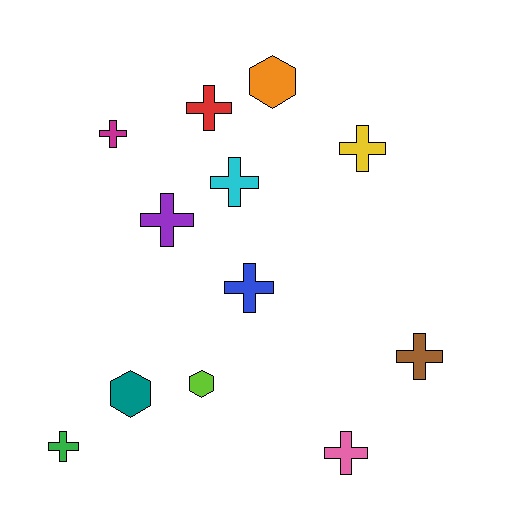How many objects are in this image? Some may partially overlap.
There are 12 objects.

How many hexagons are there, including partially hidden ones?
There are 3 hexagons.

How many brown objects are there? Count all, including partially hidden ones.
There is 1 brown object.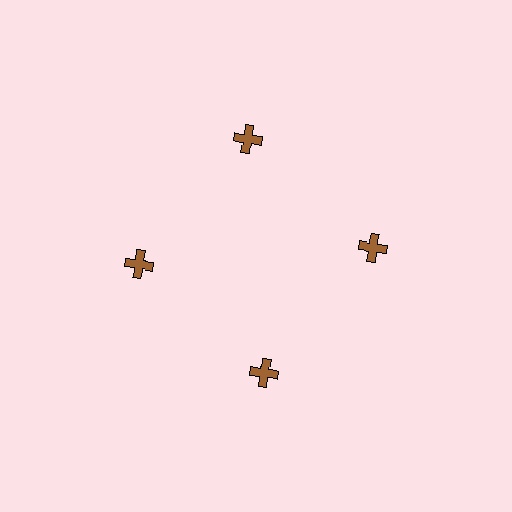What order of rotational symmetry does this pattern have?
This pattern has 4-fold rotational symmetry.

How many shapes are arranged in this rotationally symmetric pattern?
There are 4 shapes, arranged in 4 groups of 1.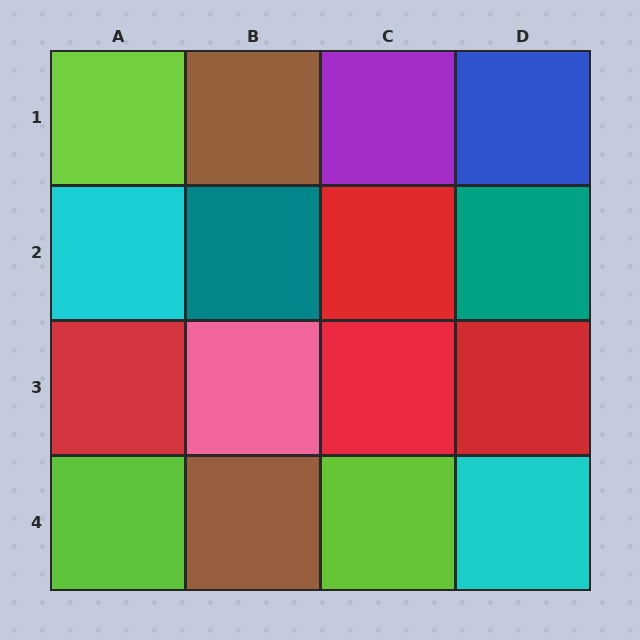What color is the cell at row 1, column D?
Blue.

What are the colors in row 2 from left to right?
Cyan, teal, red, teal.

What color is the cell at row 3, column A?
Red.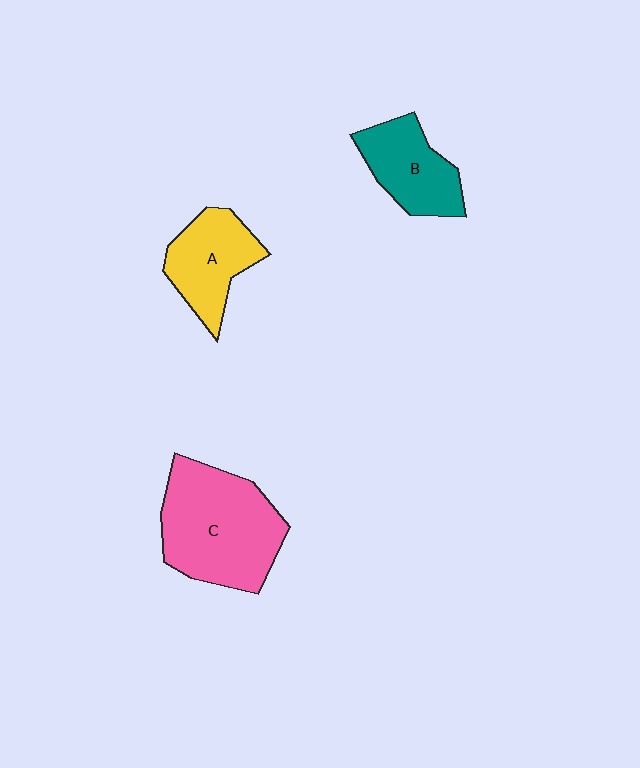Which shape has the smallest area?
Shape B (teal).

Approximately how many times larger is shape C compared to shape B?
Approximately 1.8 times.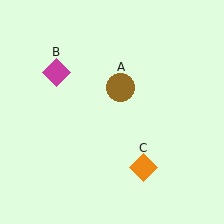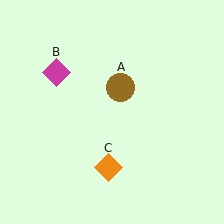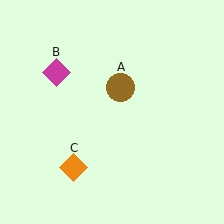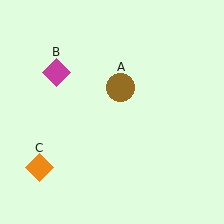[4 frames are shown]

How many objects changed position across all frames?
1 object changed position: orange diamond (object C).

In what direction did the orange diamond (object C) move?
The orange diamond (object C) moved left.